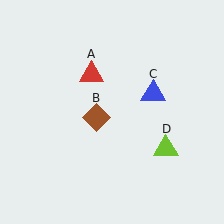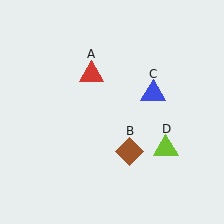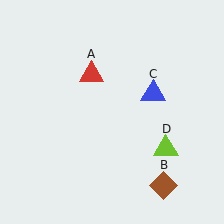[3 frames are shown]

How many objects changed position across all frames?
1 object changed position: brown diamond (object B).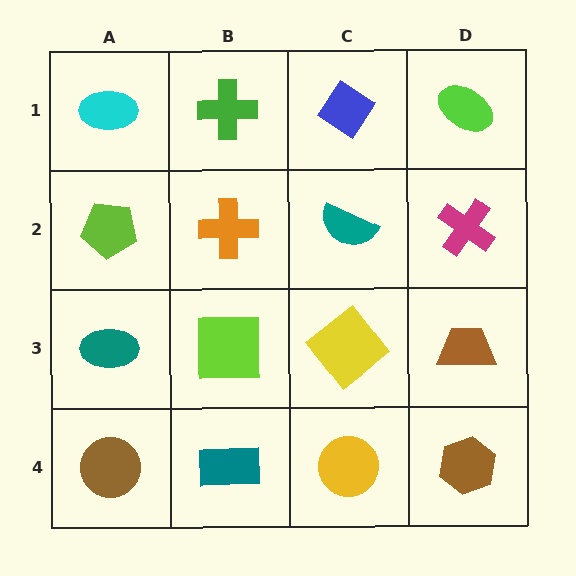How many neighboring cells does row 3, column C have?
4.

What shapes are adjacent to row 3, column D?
A magenta cross (row 2, column D), a brown hexagon (row 4, column D), a yellow diamond (row 3, column C).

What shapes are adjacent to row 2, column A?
A cyan ellipse (row 1, column A), a teal ellipse (row 3, column A), an orange cross (row 2, column B).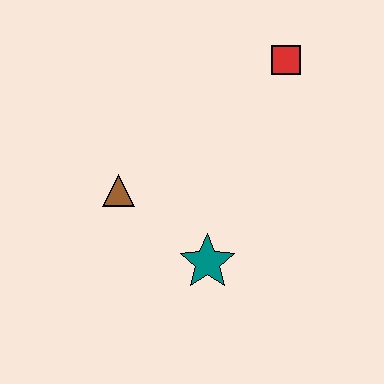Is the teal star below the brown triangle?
Yes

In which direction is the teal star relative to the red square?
The teal star is below the red square.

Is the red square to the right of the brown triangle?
Yes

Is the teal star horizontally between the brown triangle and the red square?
Yes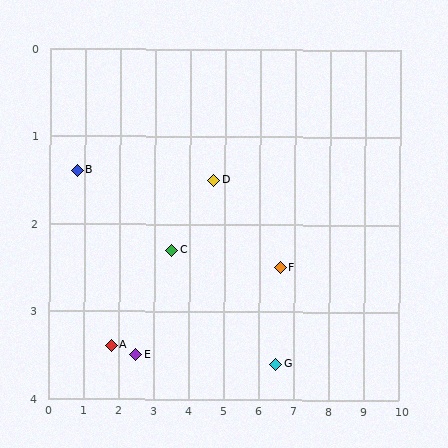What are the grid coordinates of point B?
Point B is at approximately (0.8, 1.4).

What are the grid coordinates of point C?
Point C is at approximately (3.5, 2.3).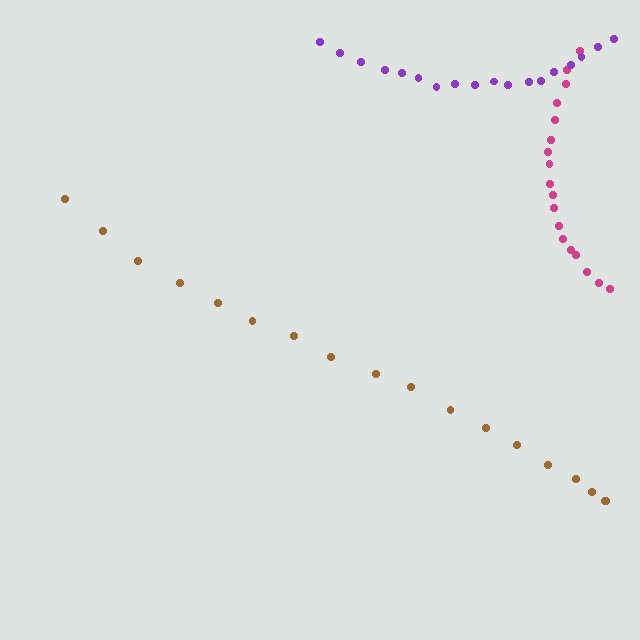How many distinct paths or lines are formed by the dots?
There are 3 distinct paths.